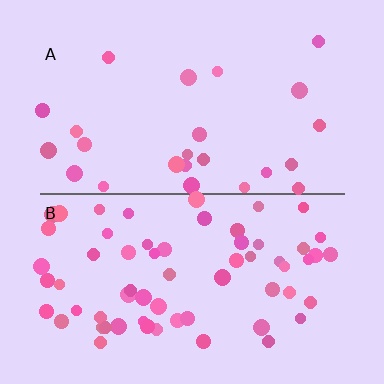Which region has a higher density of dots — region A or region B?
B (the bottom).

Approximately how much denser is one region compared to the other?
Approximately 2.6× — region B over region A.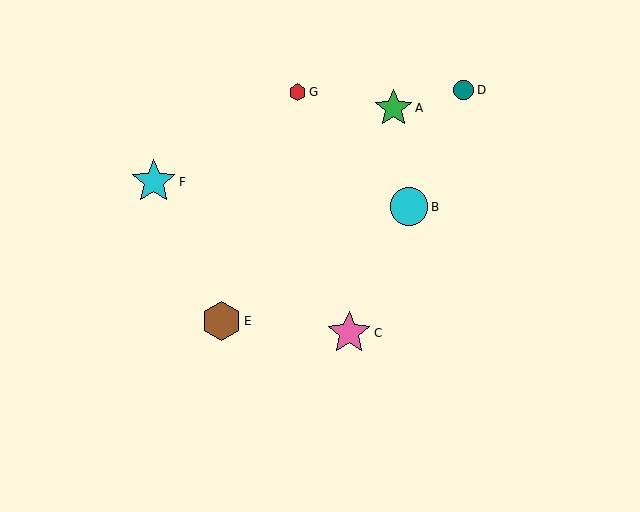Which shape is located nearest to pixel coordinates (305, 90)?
The red hexagon (labeled G) at (298, 92) is nearest to that location.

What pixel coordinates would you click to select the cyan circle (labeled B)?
Click at (409, 207) to select the cyan circle B.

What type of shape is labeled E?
Shape E is a brown hexagon.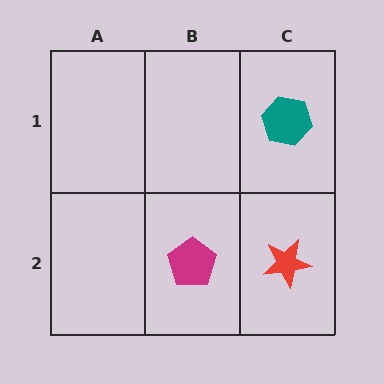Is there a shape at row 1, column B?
No, that cell is empty.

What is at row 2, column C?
A red star.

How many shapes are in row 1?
1 shape.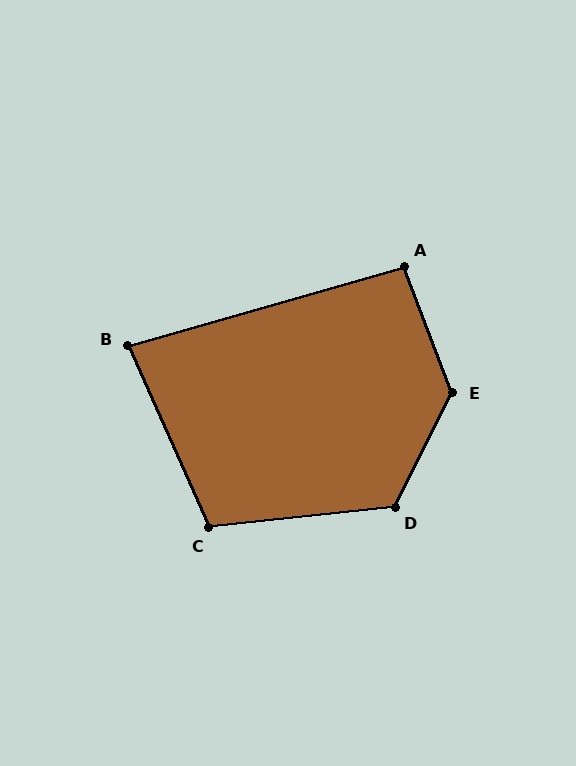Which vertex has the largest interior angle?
E, at approximately 133 degrees.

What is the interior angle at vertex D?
Approximately 122 degrees (obtuse).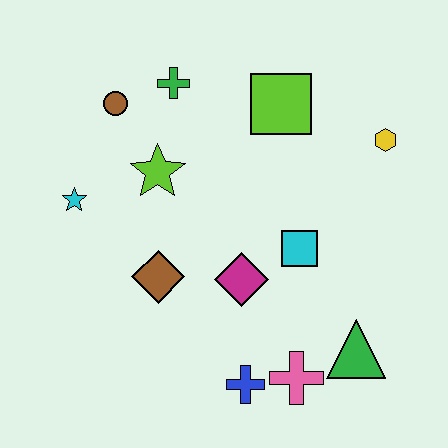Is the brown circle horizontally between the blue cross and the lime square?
No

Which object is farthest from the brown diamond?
The yellow hexagon is farthest from the brown diamond.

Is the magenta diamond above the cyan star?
No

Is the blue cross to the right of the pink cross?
No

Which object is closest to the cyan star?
The lime star is closest to the cyan star.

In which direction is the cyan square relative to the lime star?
The cyan square is to the right of the lime star.